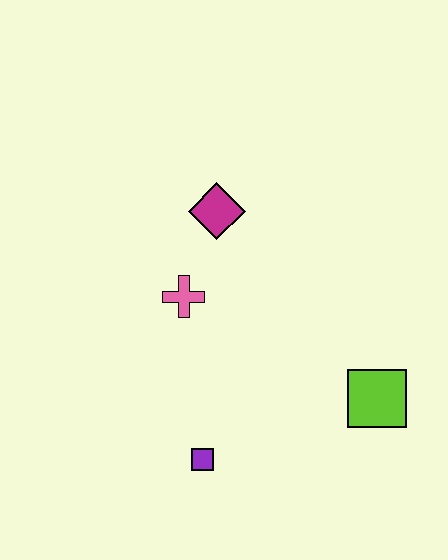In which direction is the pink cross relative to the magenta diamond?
The pink cross is below the magenta diamond.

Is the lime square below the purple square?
No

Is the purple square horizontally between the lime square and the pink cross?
Yes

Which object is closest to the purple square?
The pink cross is closest to the purple square.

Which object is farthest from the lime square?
The magenta diamond is farthest from the lime square.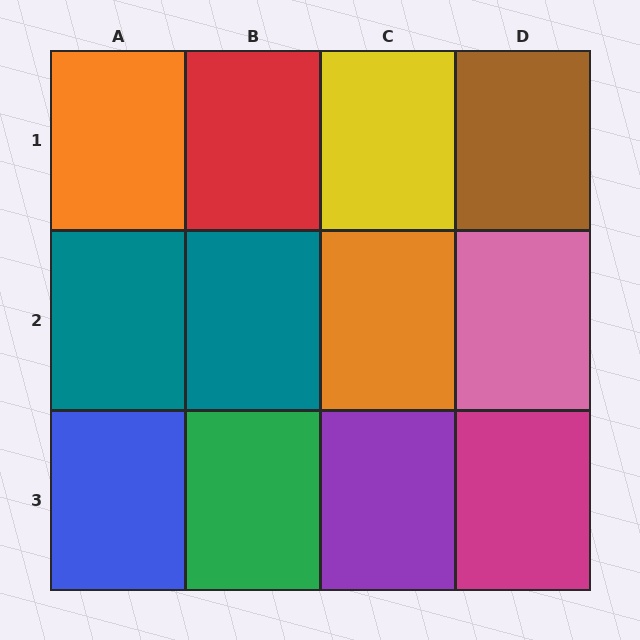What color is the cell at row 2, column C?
Orange.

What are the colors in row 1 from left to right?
Orange, red, yellow, brown.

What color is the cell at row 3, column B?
Green.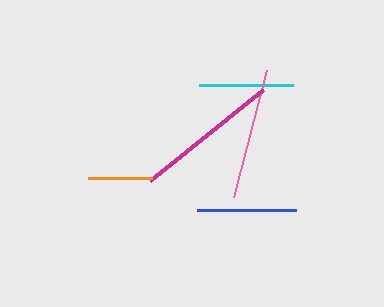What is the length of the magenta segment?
The magenta segment is approximately 146 pixels long.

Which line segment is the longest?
The magenta line is the longest at approximately 146 pixels.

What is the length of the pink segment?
The pink segment is approximately 132 pixels long.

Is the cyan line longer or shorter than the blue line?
The blue line is longer than the cyan line.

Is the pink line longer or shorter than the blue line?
The pink line is longer than the blue line.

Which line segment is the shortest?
The orange line is the shortest at approximately 64 pixels.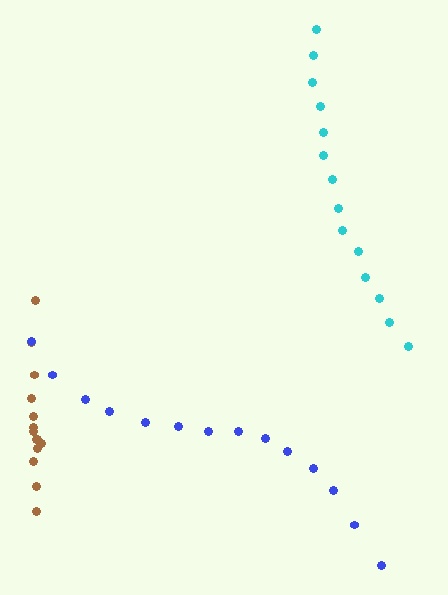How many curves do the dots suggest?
There are 3 distinct paths.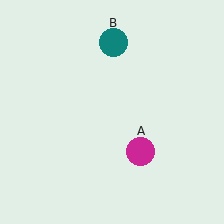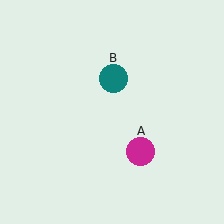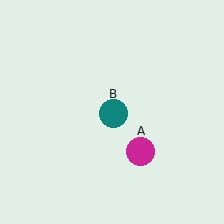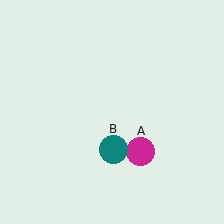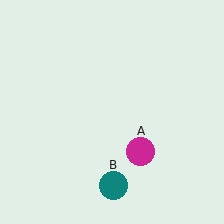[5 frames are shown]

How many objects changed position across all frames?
1 object changed position: teal circle (object B).